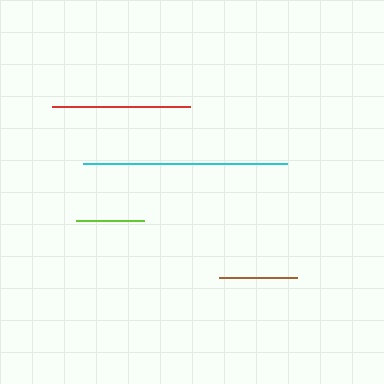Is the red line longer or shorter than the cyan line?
The cyan line is longer than the red line.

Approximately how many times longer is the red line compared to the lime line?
The red line is approximately 2.0 times the length of the lime line.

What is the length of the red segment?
The red segment is approximately 138 pixels long.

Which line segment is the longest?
The cyan line is the longest at approximately 204 pixels.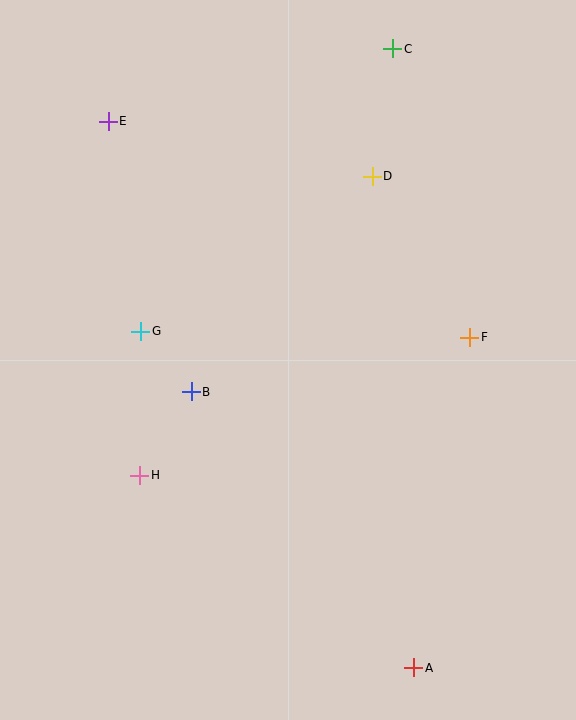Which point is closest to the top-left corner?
Point E is closest to the top-left corner.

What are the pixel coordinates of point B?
Point B is at (191, 392).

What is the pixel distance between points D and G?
The distance between D and G is 279 pixels.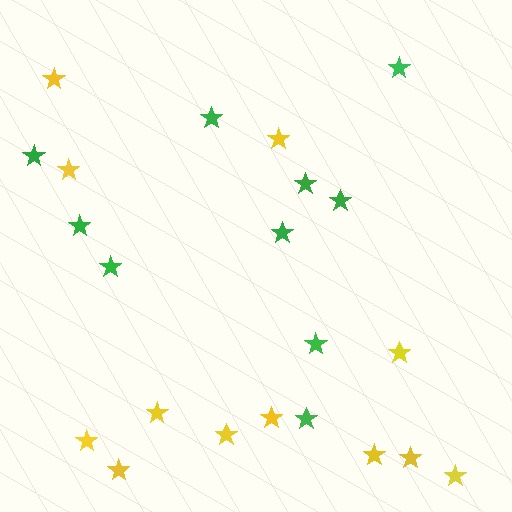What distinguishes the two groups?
There are 2 groups: one group of green stars (10) and one group of yellow stars (12).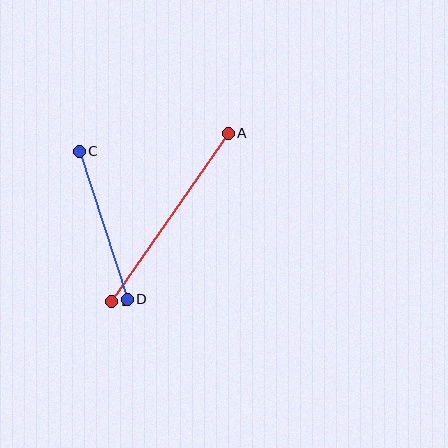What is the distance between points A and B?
The distance is approximately 204 pixels.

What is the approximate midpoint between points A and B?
The midpoint is at approximately (170, 217) pixels.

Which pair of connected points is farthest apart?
Points A and B are farthest apart.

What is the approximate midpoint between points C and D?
The midpoint is at approximately (103, 225) pixels.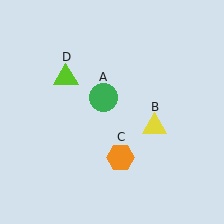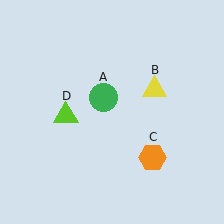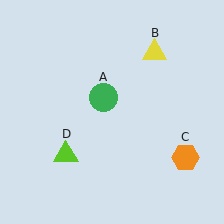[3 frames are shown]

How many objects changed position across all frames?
3 objects changed position: yellow triangle (object B), orange hexagon (object C), lime triangle (object D).